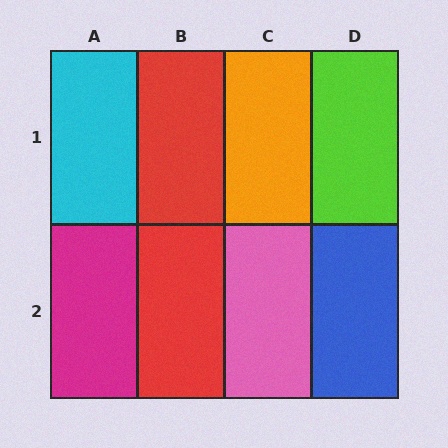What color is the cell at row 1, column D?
Lime.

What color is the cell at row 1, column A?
Cyan.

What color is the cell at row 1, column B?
Red.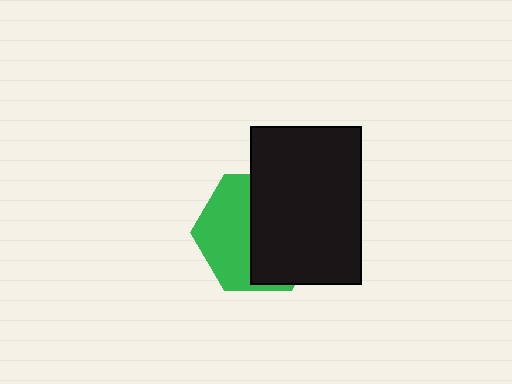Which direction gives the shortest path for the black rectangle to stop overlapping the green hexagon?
Moving right gives the shortest separation.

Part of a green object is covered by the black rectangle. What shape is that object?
It is a hexagon.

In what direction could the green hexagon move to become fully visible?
The green hexagon could move left. That would shift it out from behind the black rectangle entirely.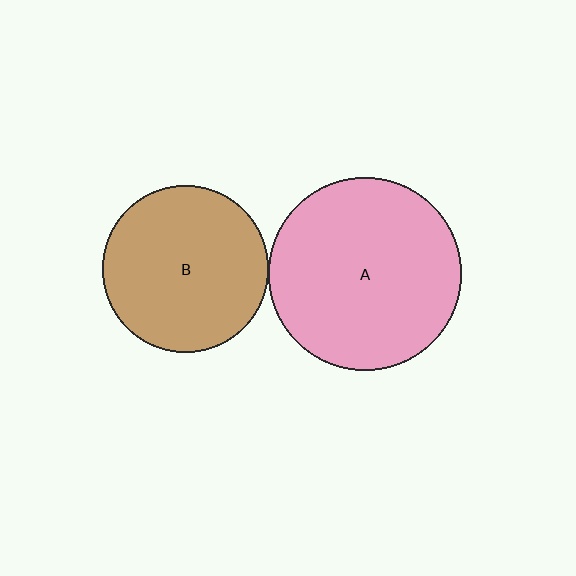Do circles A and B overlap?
Yes.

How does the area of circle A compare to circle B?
Approximately 1.4 times.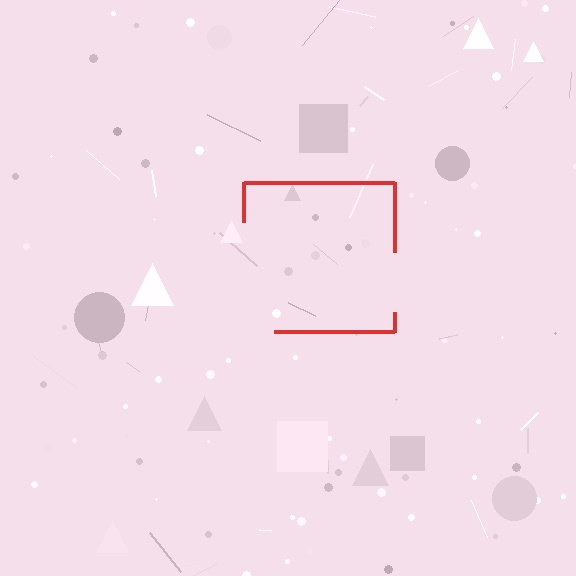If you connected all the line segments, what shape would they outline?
They would outline a square.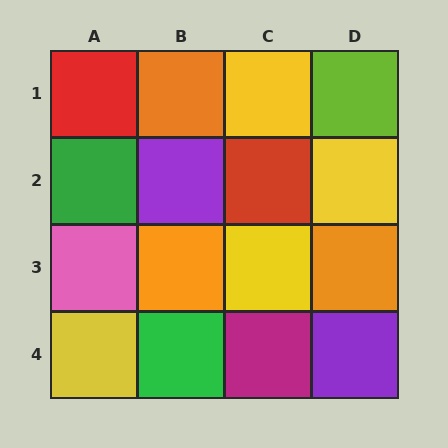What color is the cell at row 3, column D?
Orange.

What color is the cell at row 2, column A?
Green.